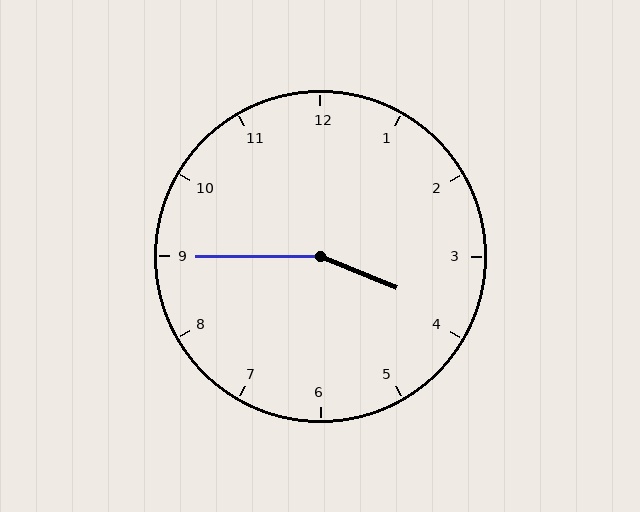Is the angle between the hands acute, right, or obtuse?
It is obtuse.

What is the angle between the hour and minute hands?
Approximately 158 degrees.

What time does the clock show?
3:45.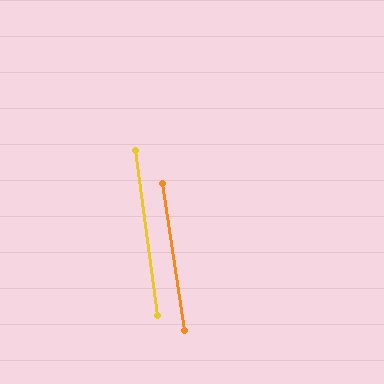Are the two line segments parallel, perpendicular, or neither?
Parallel — their directions differ by only 1.1°.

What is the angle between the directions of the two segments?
Approximately 1 degree.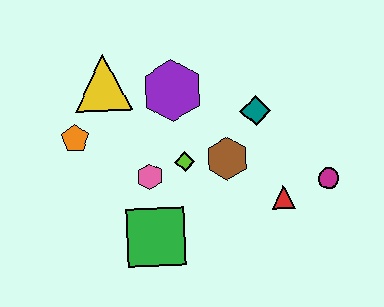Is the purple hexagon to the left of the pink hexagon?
No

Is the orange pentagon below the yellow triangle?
Yes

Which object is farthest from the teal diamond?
The orange pentagon is farthest from the teal diamond.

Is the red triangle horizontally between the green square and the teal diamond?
No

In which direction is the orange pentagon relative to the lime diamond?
The orange pentagon is to the left of the lime diamond.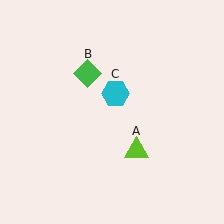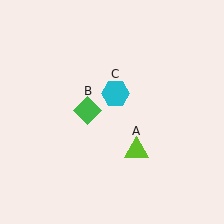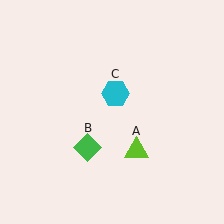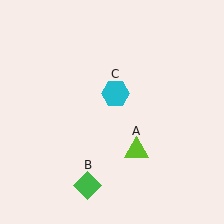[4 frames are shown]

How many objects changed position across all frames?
1 object changed position: green diamond (object B).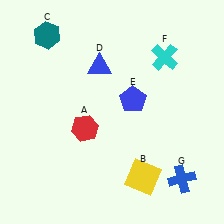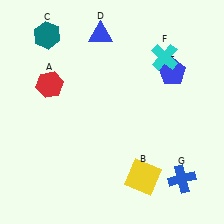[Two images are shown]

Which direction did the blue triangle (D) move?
The blue triangle (D) moved up.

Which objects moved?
The objects that moved are: the red hexagon (A), the blue triangle (D), the blue pentagon (E).